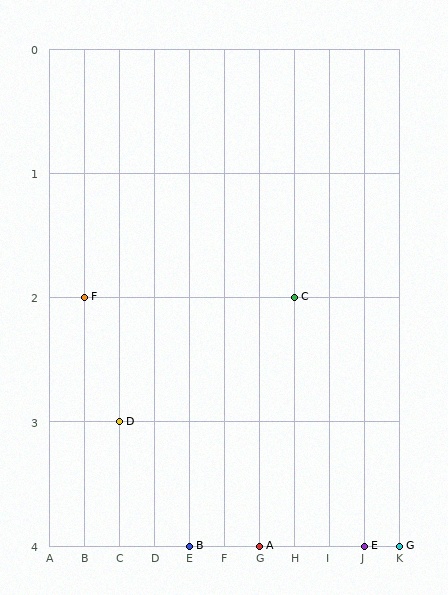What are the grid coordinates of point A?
Point A is at grid coordinates (G, 4).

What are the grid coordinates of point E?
Point E is at grid coordinates (J, 4).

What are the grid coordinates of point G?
Point G is at grid coordinates (K, 4).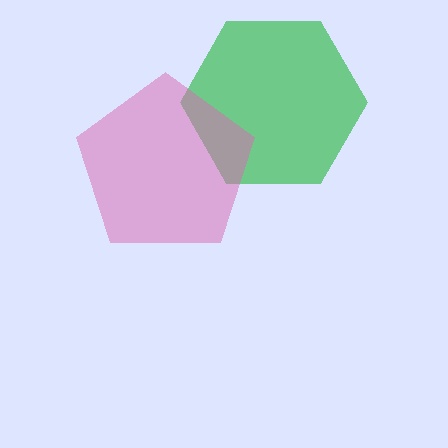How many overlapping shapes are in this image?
There are 2 overlapping shapes in the image.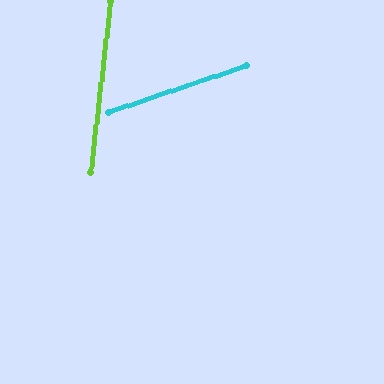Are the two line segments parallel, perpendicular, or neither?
Neither parallel nor perpendicular — they differ by about 65°.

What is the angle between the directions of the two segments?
Approximately 65 degrees.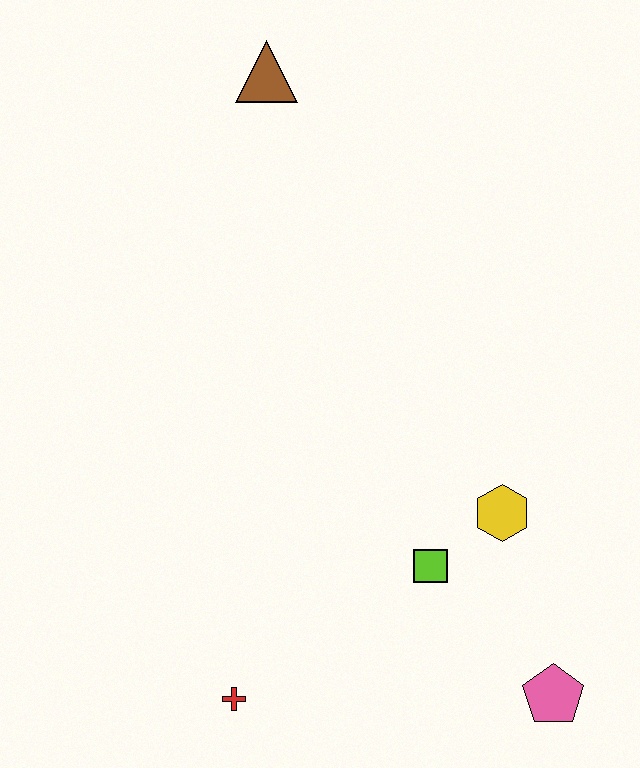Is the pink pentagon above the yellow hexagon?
No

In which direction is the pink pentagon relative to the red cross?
The pink pentagon is to the right of the red cross.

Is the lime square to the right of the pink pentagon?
No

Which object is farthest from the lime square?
The brown triangle is farthest from the lime square.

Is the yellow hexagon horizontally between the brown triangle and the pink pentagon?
Yes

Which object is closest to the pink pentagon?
The lime square is closest to the pink pentagon.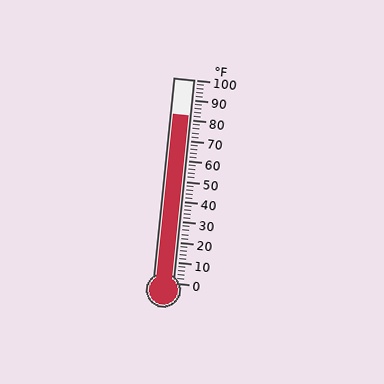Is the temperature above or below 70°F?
The temperature is above 70°F.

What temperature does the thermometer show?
The thermometer shows approximately 82°F.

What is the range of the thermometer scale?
The thermometer scale ranges from 0°F to 100°F.